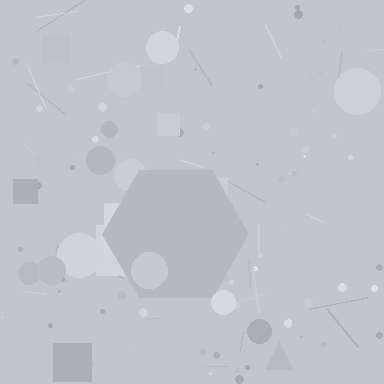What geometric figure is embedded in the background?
A hexagon is embedded in the background.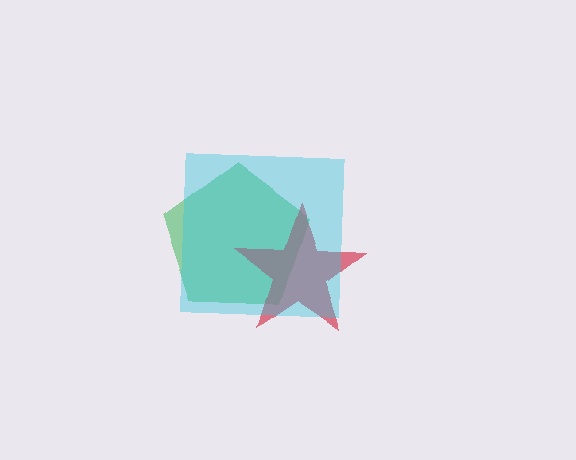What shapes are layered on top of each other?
The layered shapes are: a green pentagon, a red star, a cyan square.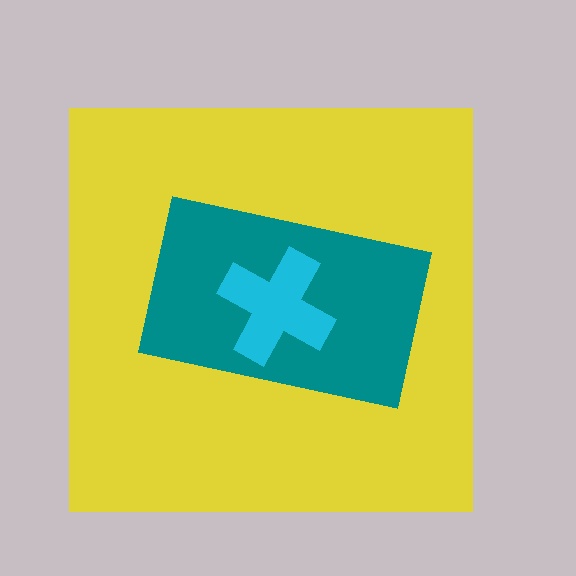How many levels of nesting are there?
3.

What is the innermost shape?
The cyan cross.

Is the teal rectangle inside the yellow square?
Yes.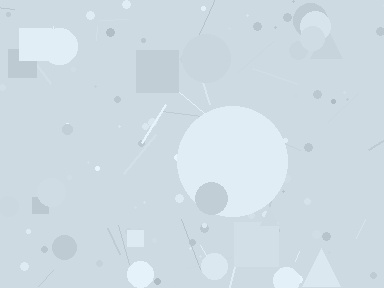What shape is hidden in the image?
A circle is hidden in the image.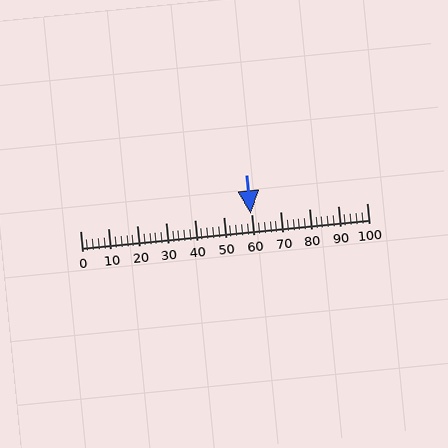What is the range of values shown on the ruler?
The ruler shows values from 0 to 100.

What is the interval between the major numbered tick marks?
The major tick marks are spaced 10 units apart.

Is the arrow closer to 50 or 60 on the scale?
The arrow is closer to 60.